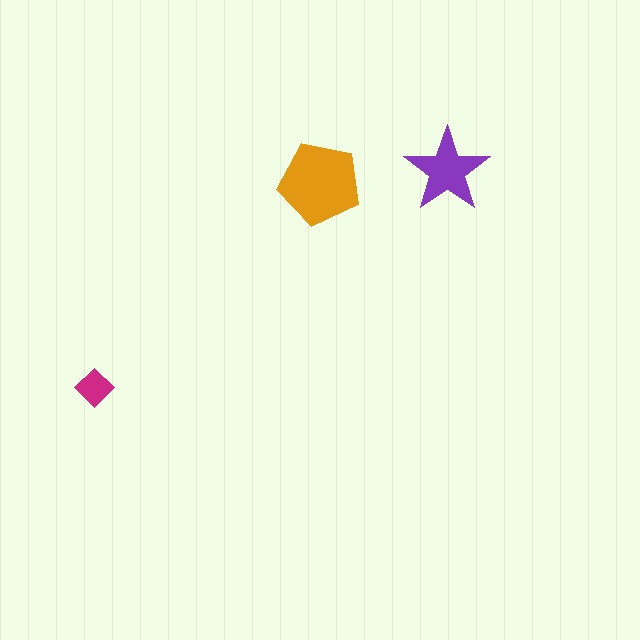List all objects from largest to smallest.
The orange pentagon, the purple star, the magenta diamond.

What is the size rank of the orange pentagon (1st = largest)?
1st.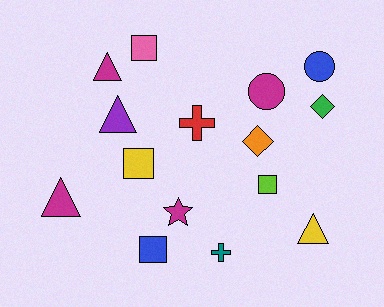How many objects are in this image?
There are 15 objects.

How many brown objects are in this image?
There are no brown objects.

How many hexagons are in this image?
There are no hexagons.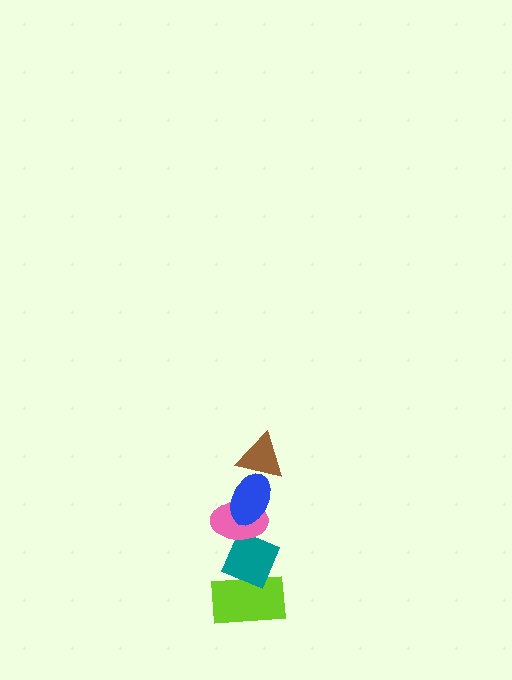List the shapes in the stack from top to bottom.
From top to bottom: the brown triangle, the blue ellipse, the pink ellipse, the teal diamond, the lime rectangle.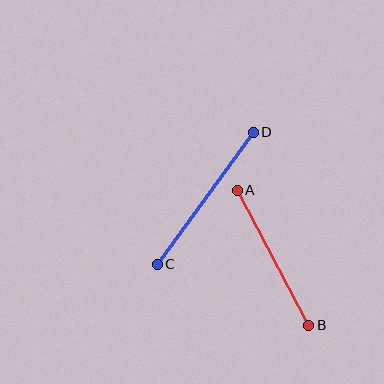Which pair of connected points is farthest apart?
Points C and D are farthest apart.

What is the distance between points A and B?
The distance is approximately 153 pixels.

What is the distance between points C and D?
The distance is approximately 164 pixels.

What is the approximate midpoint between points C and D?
The midpoint is at approximately (205, 198) pixels.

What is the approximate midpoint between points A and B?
The midpoint is at approximately (273, 258) pixels.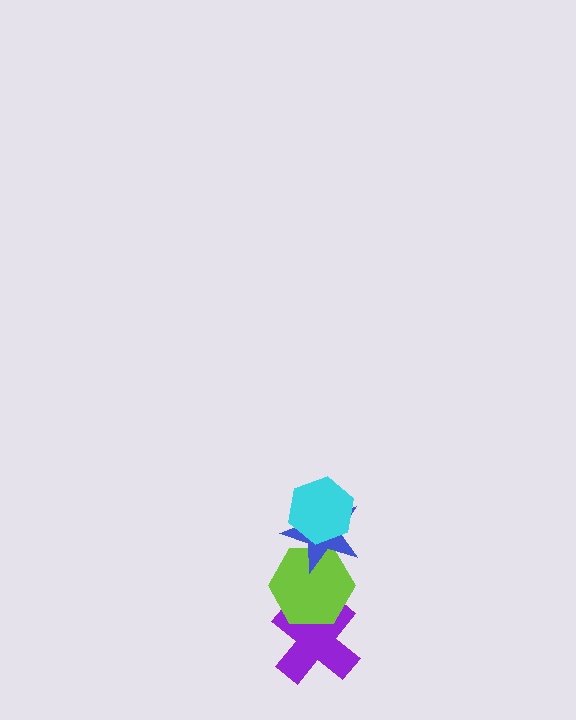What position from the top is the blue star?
The blue star is 2nd from the top.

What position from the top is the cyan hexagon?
The cyan hexagon is 1st from the top.